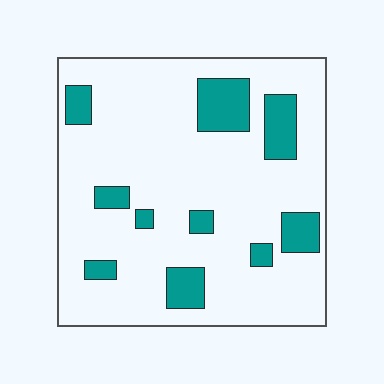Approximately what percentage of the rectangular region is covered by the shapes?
Approximately 15%.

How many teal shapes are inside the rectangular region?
10.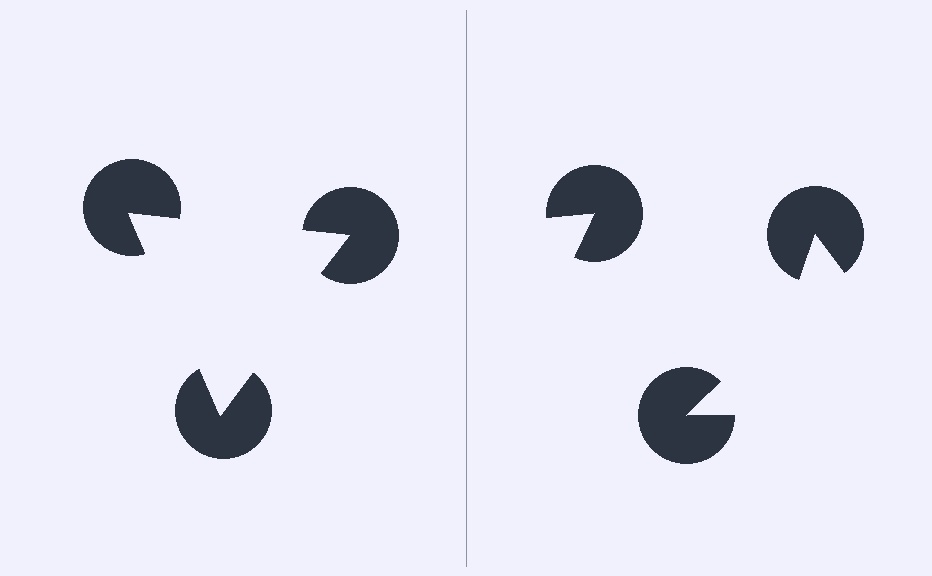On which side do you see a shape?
An illusory triangle appears on the left side. On the right side the wedge cuts are rotated, so no coherent shape forms.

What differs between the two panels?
The pac-man discs are positioned identically on both sides; only the wedge orientations differ. On the left they align to a triangle; on the right they are misaligned.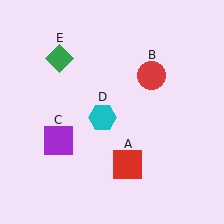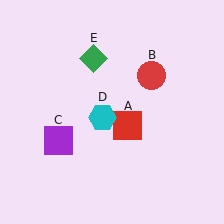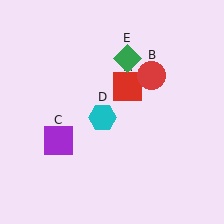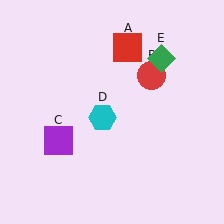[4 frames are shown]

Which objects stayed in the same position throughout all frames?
Red circle (object B) and purple square (object C) and cyan hexagon (object D) remained stationary.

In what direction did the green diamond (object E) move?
The green diamond (object E) moved right.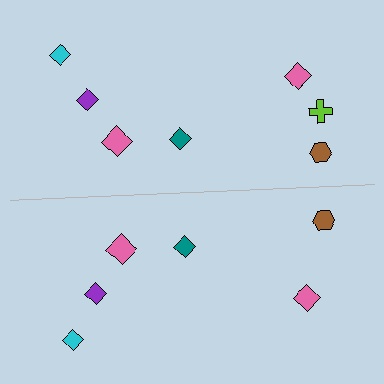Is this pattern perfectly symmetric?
No, the pattern is not perfectly symmetric. A lime cross is missing from the bottom side.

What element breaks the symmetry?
A lime cross is missing from the bottom side.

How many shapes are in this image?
There are 13 shapes in this image.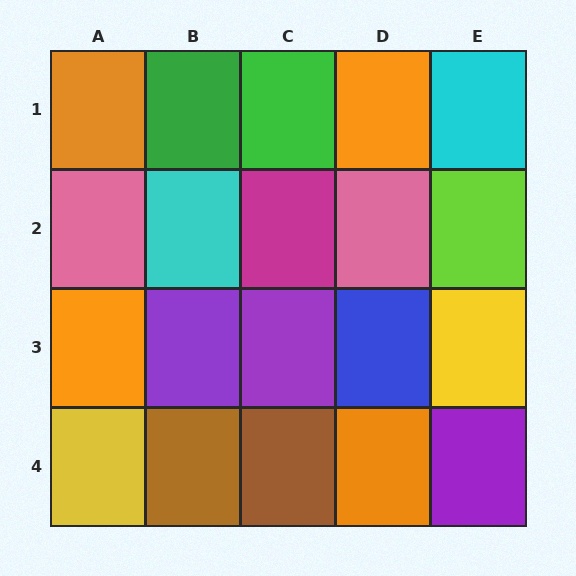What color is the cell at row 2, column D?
Pink.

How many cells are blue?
1 cell is blue.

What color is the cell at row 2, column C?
Magenta.